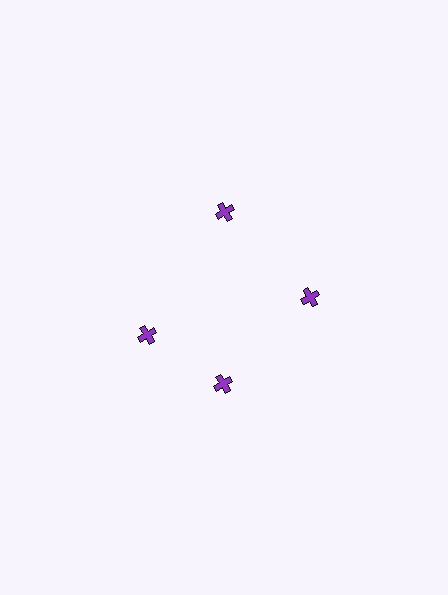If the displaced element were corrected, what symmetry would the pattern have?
It would have 4-fold rotational symmetry — the pattern would map onto itself every 90 degrees.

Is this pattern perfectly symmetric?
No. The 4 purple crosses are arranged in a ring, but one element near the 9 o'clock position is rotated out of alignment along the ring, breaking the 4-fold rotational symmetry.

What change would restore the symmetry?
The symmetry would be restored by rotating it back into even spacing with its neighbors so that all 4 crosses sit at equal angles and equal distance from the center.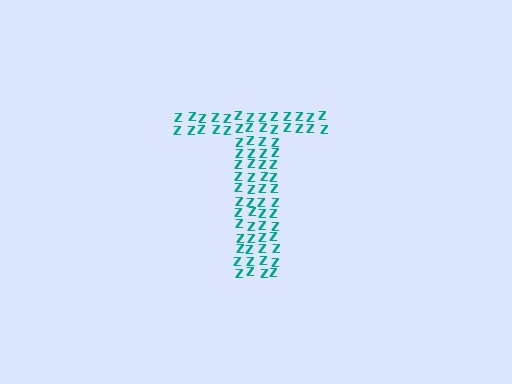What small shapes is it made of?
It is made of small letter Z's.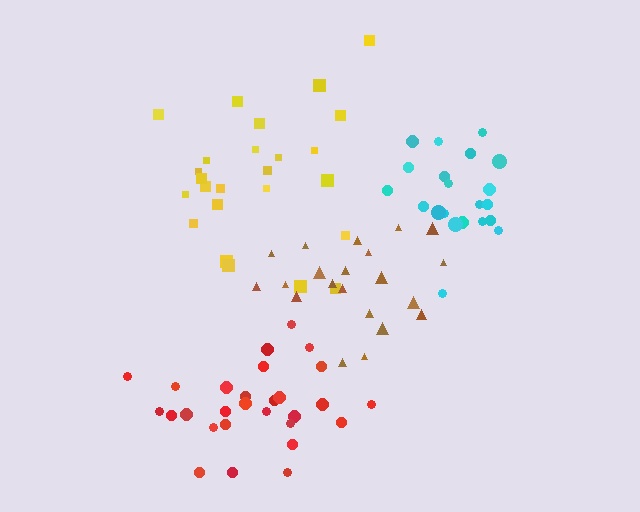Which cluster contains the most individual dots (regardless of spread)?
Red (28).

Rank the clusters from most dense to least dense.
cyan, red, brown, yellow.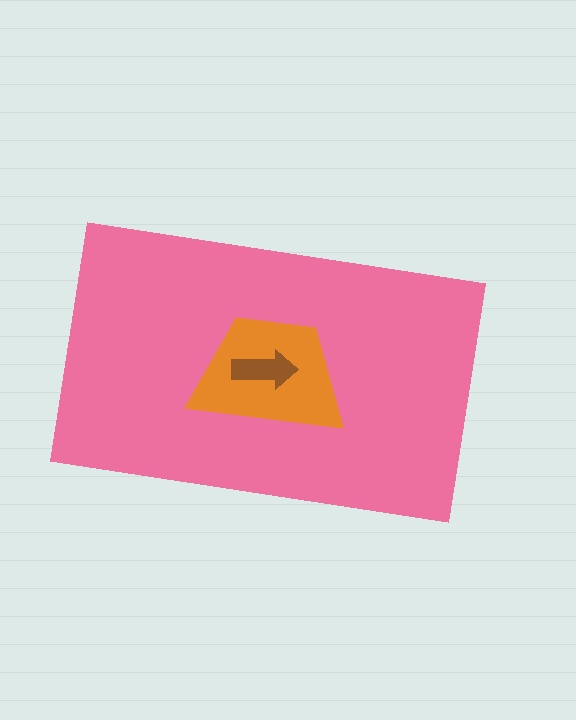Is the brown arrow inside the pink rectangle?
Yes.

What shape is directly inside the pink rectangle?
The orange trapezoid.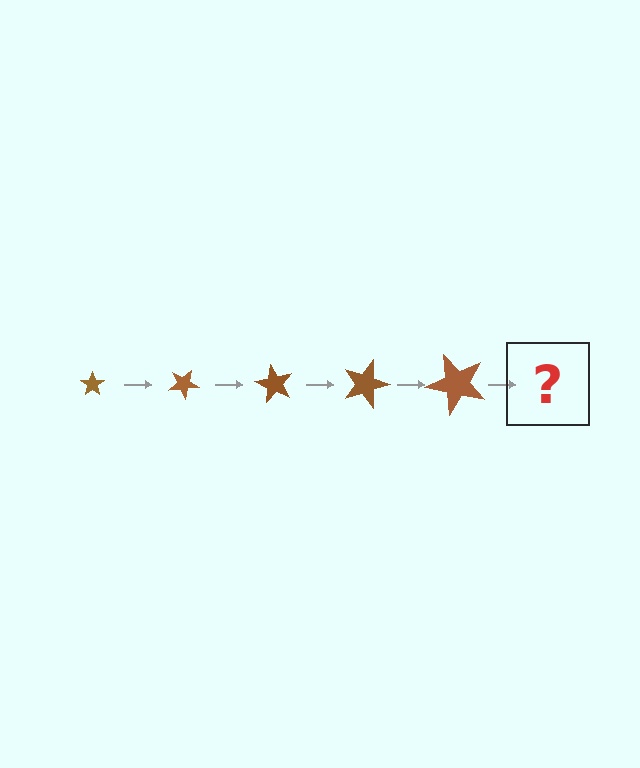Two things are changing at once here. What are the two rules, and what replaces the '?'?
The two rules are that the star grows larger each step and it rotates 30 degrees each step. The '?' should be a star, larger than the previous one and rotated 150 degrees from the start.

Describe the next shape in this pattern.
It should be a star, larger than the previous one and rotated 150 degrees from the start.